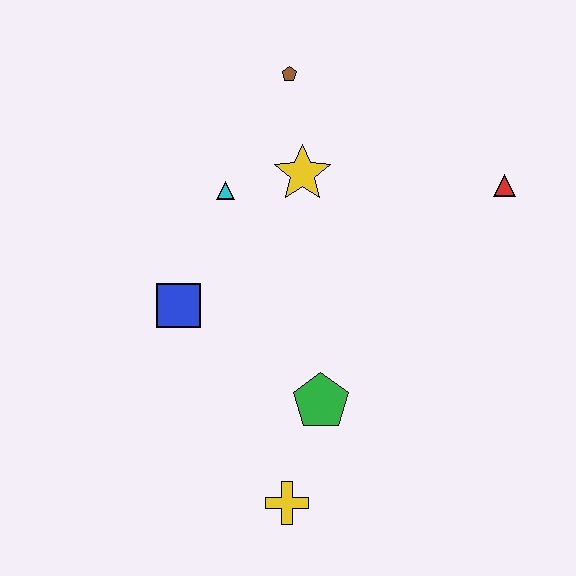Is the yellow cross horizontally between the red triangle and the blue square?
Yes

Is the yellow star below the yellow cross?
No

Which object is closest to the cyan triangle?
The yellow star is closest to the cyan triangle.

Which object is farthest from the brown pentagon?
The yellow cross is farthest from the brown pentagon.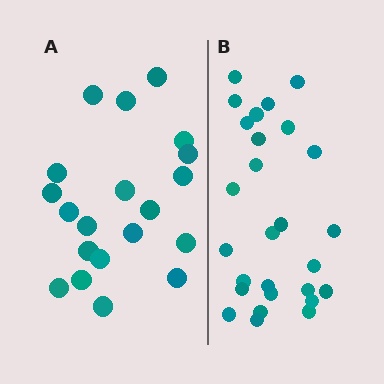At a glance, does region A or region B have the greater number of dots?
Region B (the right region) has more dots.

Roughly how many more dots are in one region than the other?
Region B has roughly 8 or so more dots than region A.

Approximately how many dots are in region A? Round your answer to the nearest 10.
About 20 dots.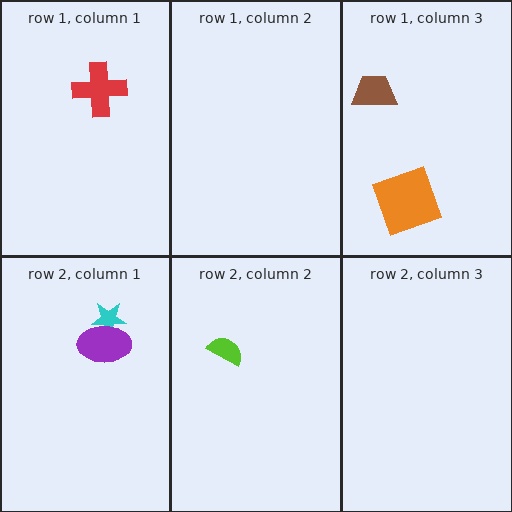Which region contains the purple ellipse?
The row 2, column 1 region.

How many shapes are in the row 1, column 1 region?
1.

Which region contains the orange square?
The row 1, column 3 region.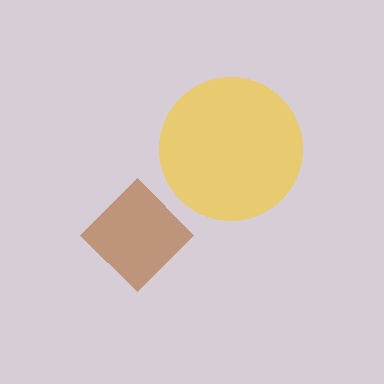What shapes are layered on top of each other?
The layered shapes are: a yellow circle, a brown diamond.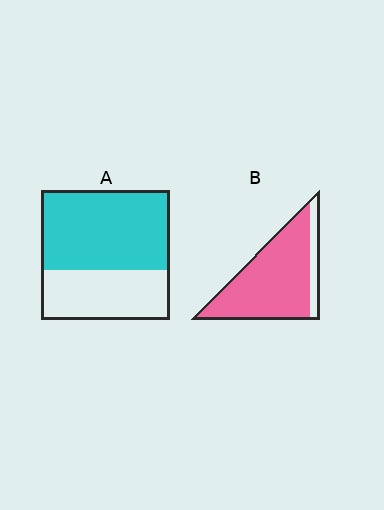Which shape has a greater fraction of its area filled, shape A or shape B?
Shape B.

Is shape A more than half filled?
Yes.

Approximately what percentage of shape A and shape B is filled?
A is approximately 60% and B is approximately 85%.